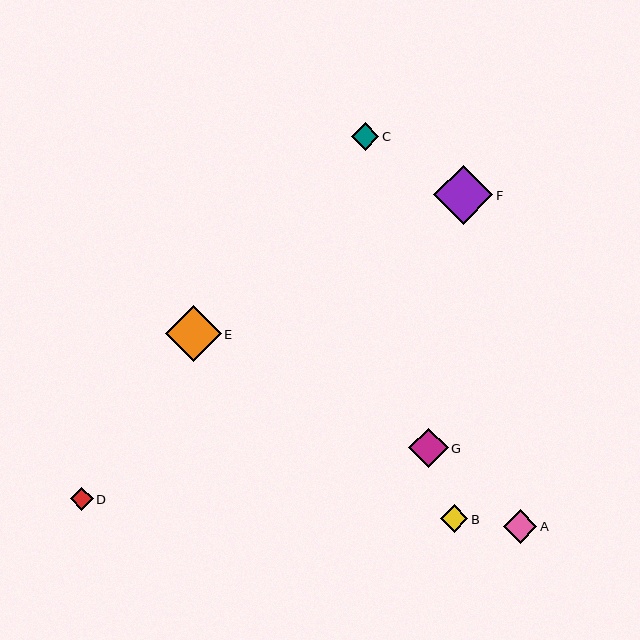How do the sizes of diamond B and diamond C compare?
Diamond B and diamond C are approximately the same size.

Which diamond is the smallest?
Diamond D is the smallest with a size of approximately 23 pixels.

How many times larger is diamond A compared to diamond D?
Diamond A is approximately 1.5 times the size of diamond D.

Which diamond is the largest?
Diamond F is the largest with a size of approximately 59 pixels.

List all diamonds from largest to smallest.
From largest to smallest: F, E, G, A, B, C, D.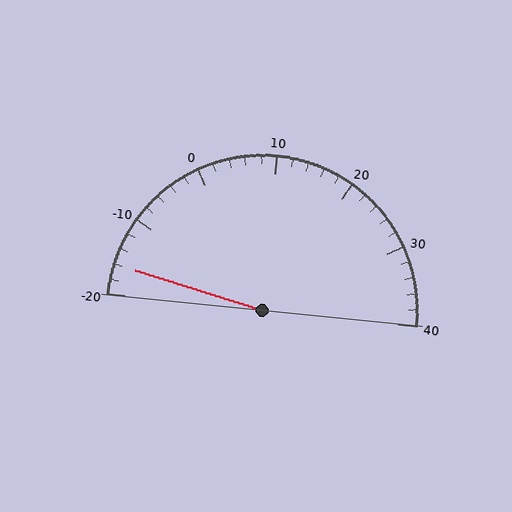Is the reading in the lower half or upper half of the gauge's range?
The reading is in the lower half of the range (-20 to 40).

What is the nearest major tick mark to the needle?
The nearest major tick mark is -20.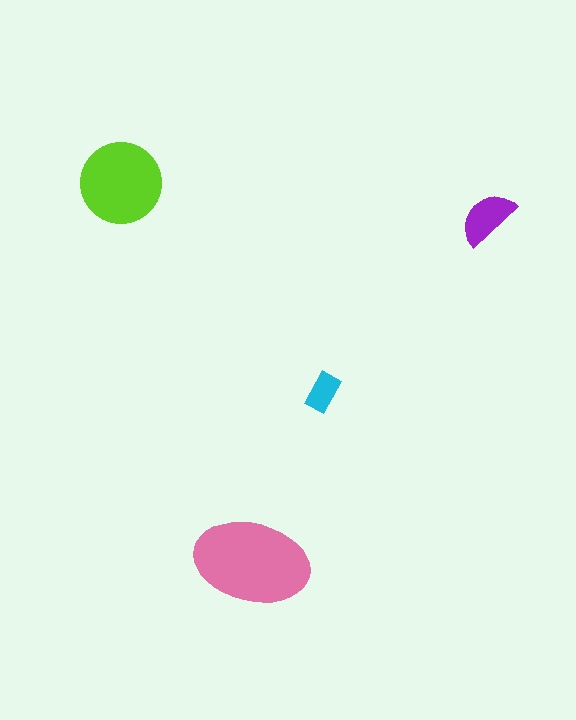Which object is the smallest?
The cyan rectangle.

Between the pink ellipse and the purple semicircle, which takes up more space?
The pink ellipse.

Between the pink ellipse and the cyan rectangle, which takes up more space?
The pink ellipse.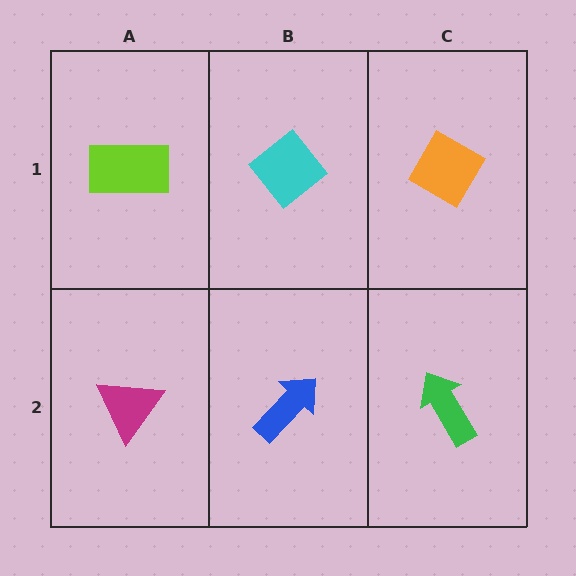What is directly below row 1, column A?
A magenta triangle.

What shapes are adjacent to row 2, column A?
A lime rectangle (row 1, column A), a blue arrow (row 2, column B).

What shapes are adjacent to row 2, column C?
An orange diamond (row 1, column C), a blue arrow (row 2, column B).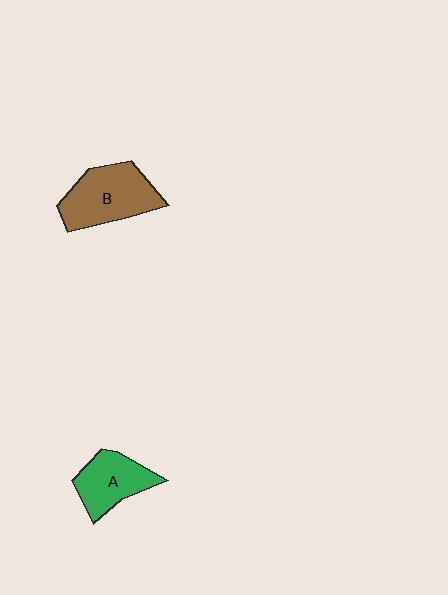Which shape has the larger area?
Shape B (brown).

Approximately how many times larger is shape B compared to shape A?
Approximately 1.3 times.